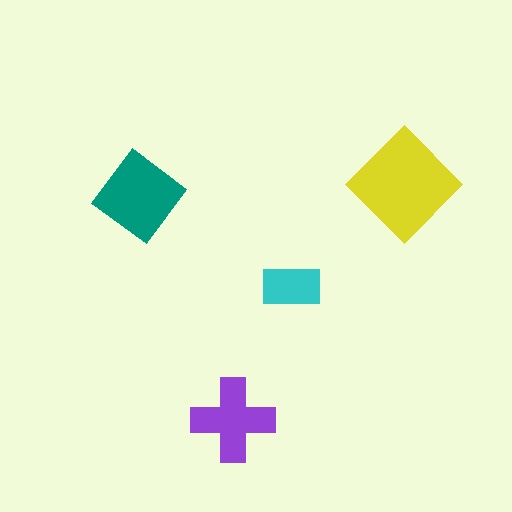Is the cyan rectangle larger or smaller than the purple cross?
Smaller.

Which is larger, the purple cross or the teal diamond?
The teal diamond.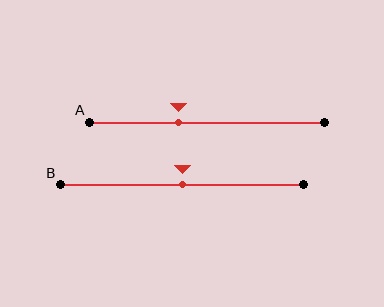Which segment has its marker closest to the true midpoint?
Segment B has its marker closest to the true midpoint.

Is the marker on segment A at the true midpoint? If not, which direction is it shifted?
No, the marker on segment A is shifted to the left by about 12% of the segment length.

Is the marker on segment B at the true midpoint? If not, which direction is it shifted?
Yes, the marker on segment B is at the true midpoint.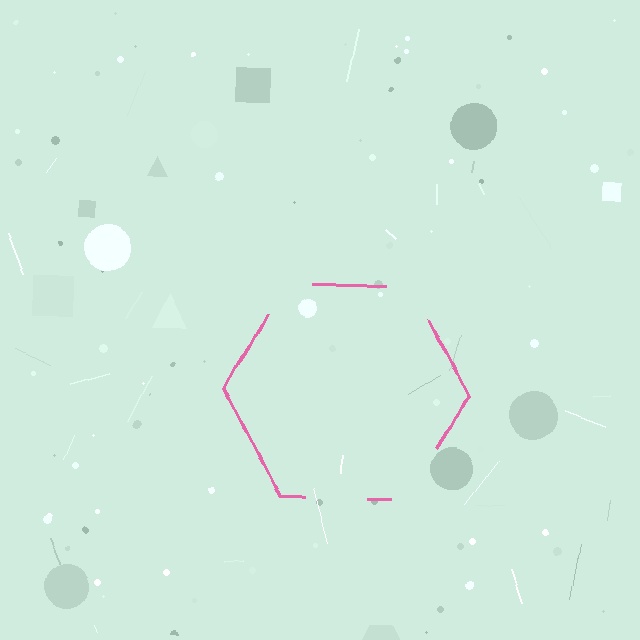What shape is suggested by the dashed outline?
The dashed outline suggests a hexagon.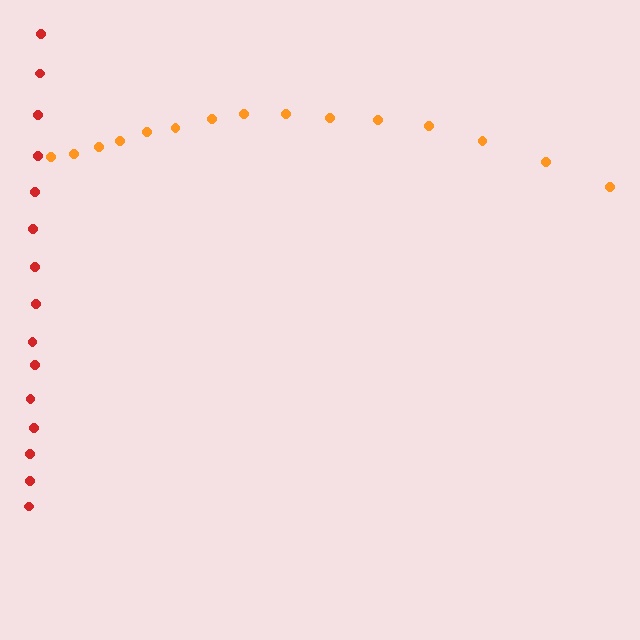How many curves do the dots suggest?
There are 2 distinct paths.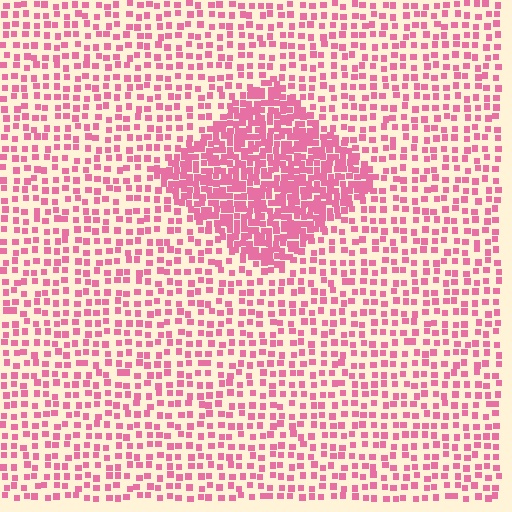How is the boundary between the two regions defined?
The boundary is defined by a change in element density (approximately 2.4x ratio). All elements are the same color, size, and shape.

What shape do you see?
I see a diamond.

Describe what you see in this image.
The image contains small pink elements arranged at two different densities. A diamond-shaped region is visible where the elements are more densely packed than the surrounding area.